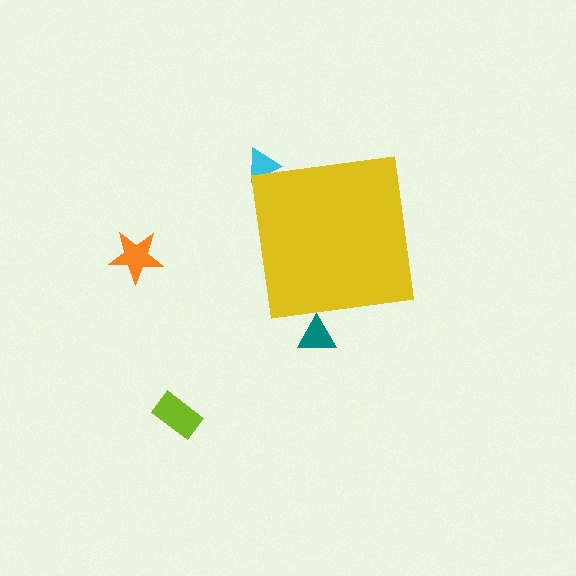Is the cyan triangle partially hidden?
Yes, the cyan triangle is partially hidden behind the yellow square.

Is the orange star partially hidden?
No, the orange star is fully visible.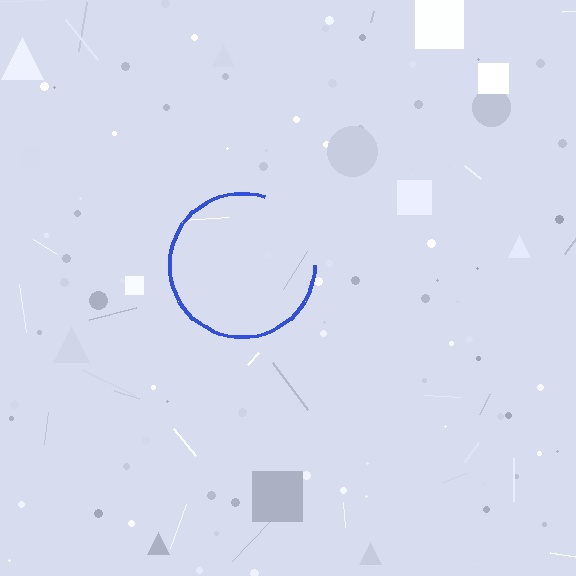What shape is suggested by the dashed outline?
The dashed outline suggests a circle.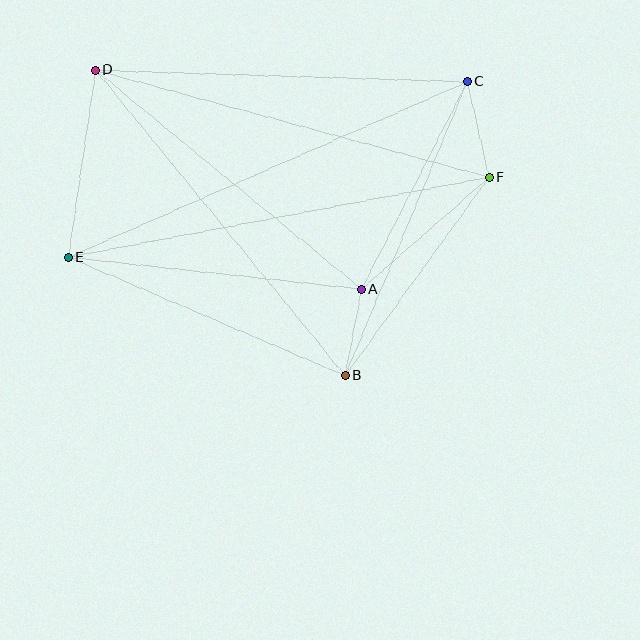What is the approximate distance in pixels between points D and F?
The distance between D and F is approximately 408 pixels.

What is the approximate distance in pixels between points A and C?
The distance between A and C is approximately 233 pixels.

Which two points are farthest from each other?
Points C and E are farthest from each other.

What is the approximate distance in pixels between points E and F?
The distance between E and F is approximately 428 pixels.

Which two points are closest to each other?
Points A and B are closest to each other.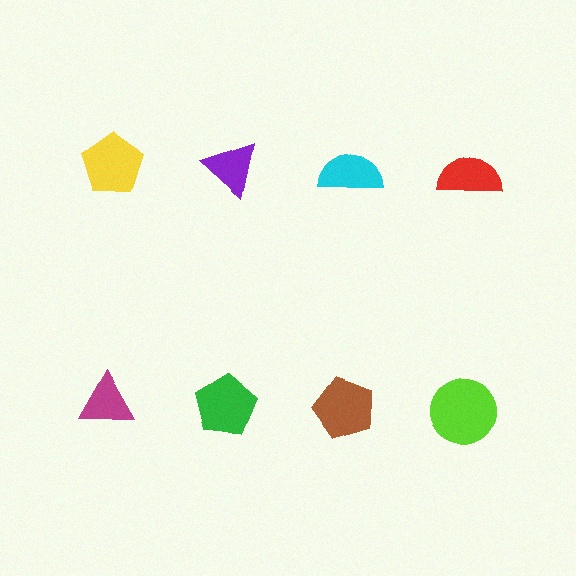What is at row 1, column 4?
A red semicircle.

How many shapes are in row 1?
4 shapes.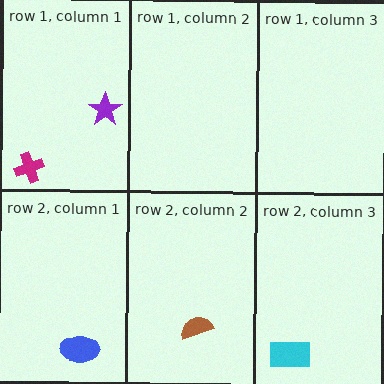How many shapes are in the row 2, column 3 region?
1.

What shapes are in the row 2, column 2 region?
The brown semicircle.